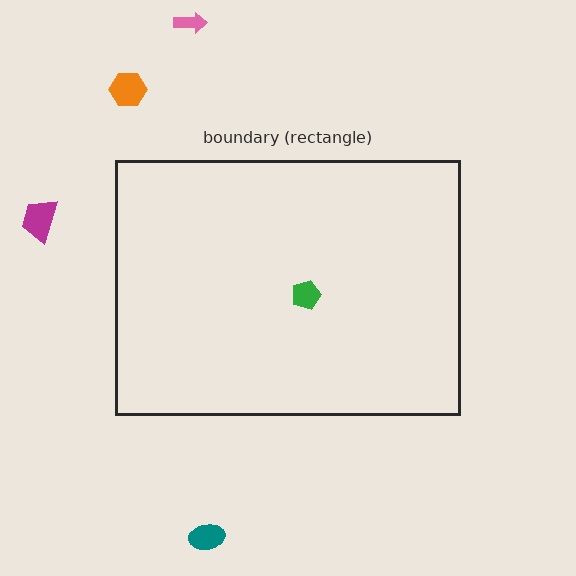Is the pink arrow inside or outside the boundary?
Outside.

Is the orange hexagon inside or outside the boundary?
Outside.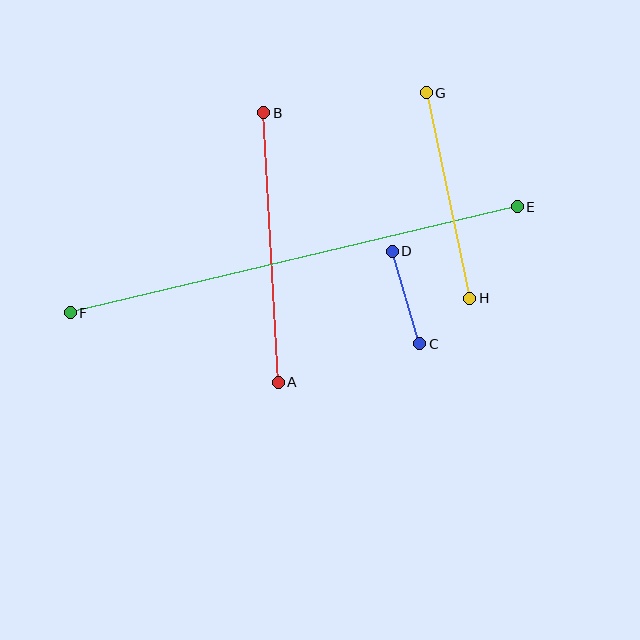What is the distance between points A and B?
The distance is approximately 270 pixels.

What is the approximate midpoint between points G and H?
The midpoint is at approximately (448, 195) pixels.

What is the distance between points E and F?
The distance is approximately 459 pixels.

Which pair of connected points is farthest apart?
Points E and F are farthest apart.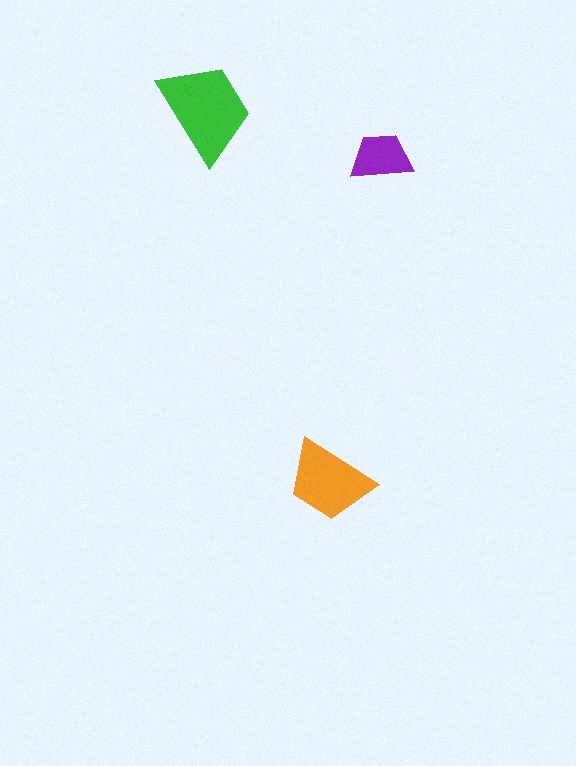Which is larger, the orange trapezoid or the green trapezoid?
The green one.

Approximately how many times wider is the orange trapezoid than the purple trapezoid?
About 1.5 times wider.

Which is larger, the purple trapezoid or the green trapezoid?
The green one.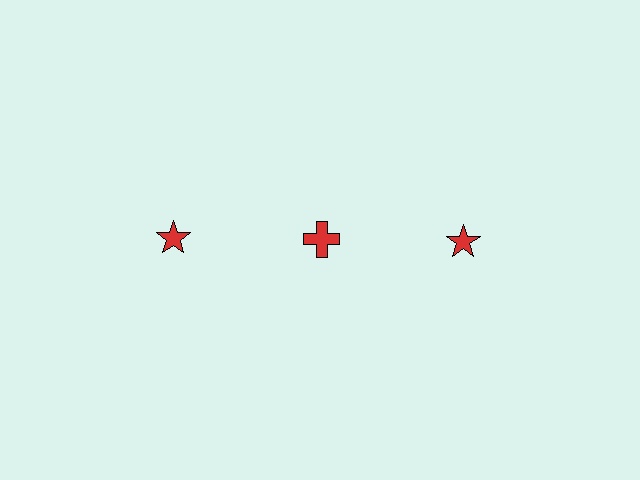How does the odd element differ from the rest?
It has a different shape: cross instead of star.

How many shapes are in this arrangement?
There are 3 shapes arranged in a grid pattern.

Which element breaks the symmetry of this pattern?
The red cross in the top row, second from left column breaks the symmetry. All other shapes are red stars.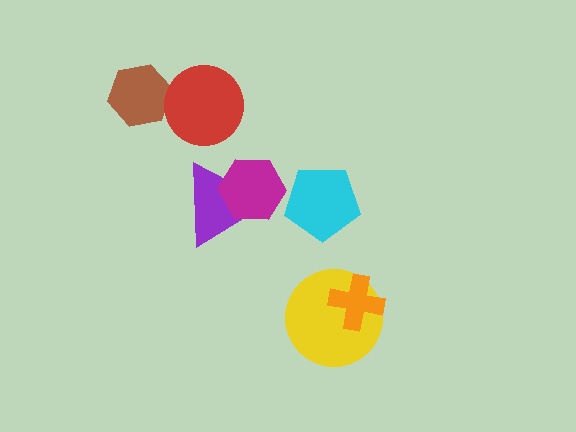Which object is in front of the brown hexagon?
The red circle is in front of the brown hexagon.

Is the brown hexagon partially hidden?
Yes, it is partially covered by another shape.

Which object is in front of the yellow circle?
The orange cross is in front of the yellow circle.